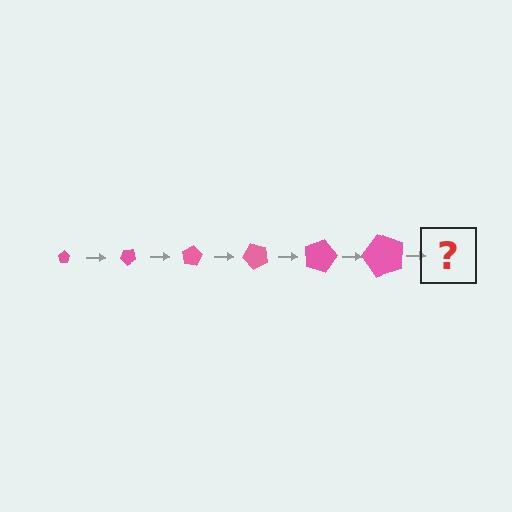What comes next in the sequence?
The next element should be a pentagon, larger than the previous one and rotated 240 degrees from the start.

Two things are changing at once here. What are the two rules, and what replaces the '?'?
The two rules are that the pentagon grows larger each step and it rotates 40 degrees each step. The '?' should be a pentagon, larger than the previous one and rotated 240 degrees from the start.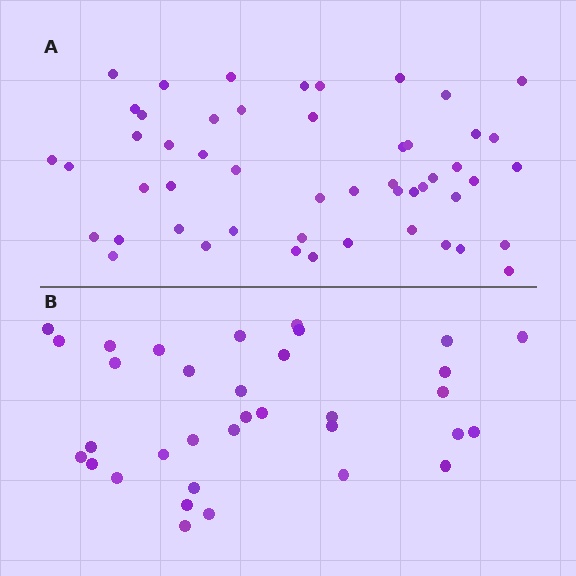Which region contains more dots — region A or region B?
Region A (the top region) has more dots.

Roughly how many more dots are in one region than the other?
Region A has approximately 15 more dots than region B.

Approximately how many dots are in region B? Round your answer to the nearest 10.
About 30 dots. (The exact count is 34, which rounds to 30.)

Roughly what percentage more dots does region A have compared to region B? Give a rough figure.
About 50% more.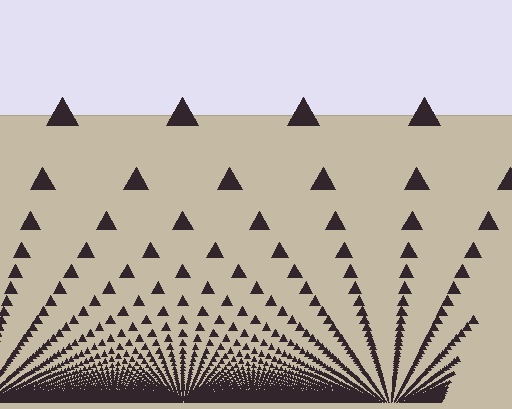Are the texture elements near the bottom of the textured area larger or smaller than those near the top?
Smaller. The gradient is inverted — elements near the bottom are smaller and denser.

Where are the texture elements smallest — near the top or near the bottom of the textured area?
Near the bottom.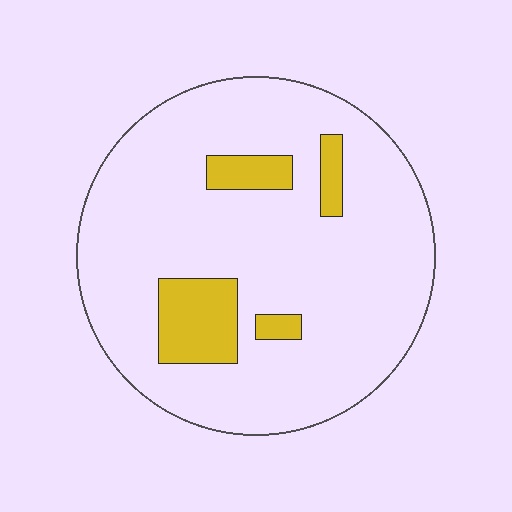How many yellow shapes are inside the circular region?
4.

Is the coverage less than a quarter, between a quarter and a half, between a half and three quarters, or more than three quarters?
Less than a quarter.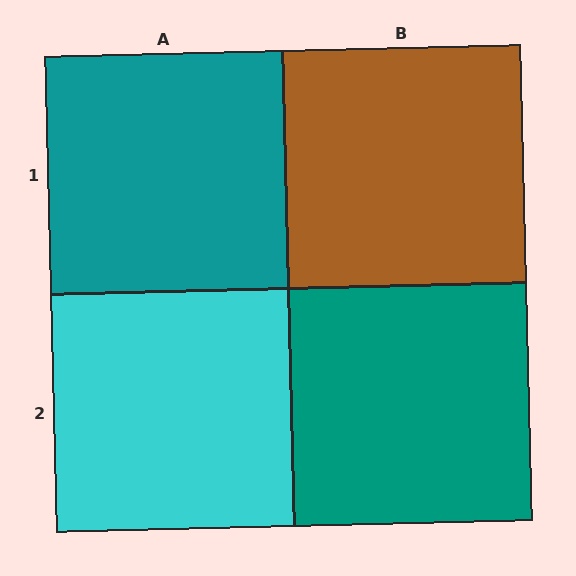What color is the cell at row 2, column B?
Teal.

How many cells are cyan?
1 cell is cyan.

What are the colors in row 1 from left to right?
Teal, brown.